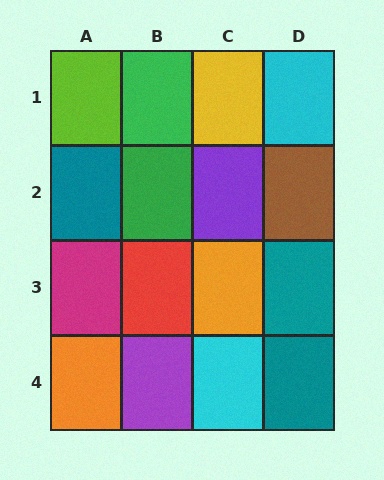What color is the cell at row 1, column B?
Green.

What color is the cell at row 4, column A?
Orange.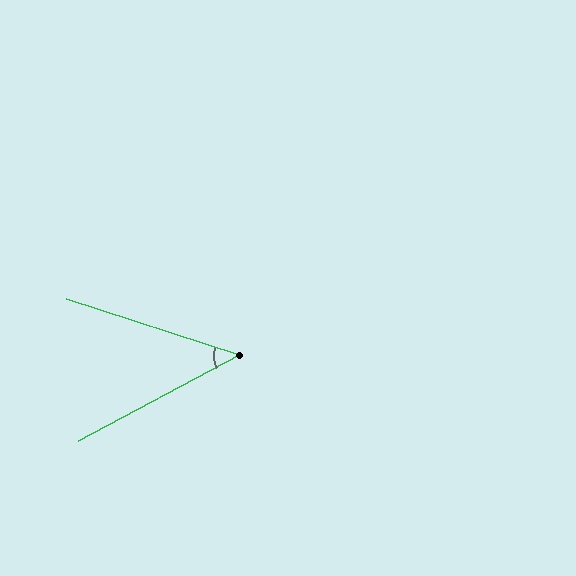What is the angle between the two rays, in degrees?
Approximately 46 degrees.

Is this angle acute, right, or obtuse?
It is acute.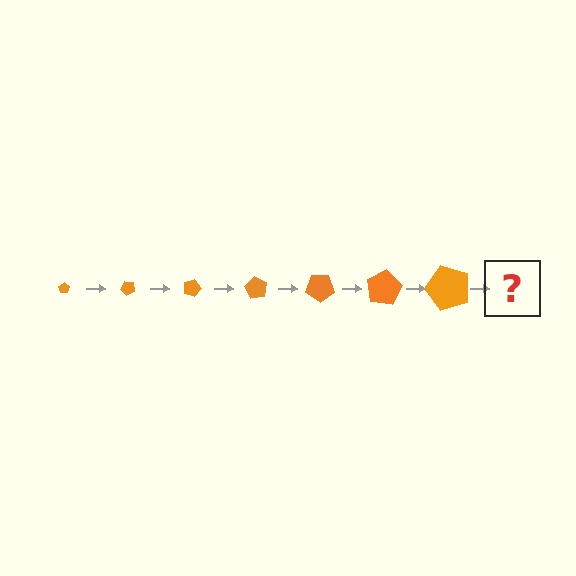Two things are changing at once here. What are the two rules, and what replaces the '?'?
The two rules are that the pentagon grows larger each step and it rotates 45 degrees each step. The '?' should be a pentagon, larger than the previous one and rotated 315 degrees from the start.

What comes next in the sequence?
The next element should be a pentagon, larger than the previous one and rotated 315 degrees from the start.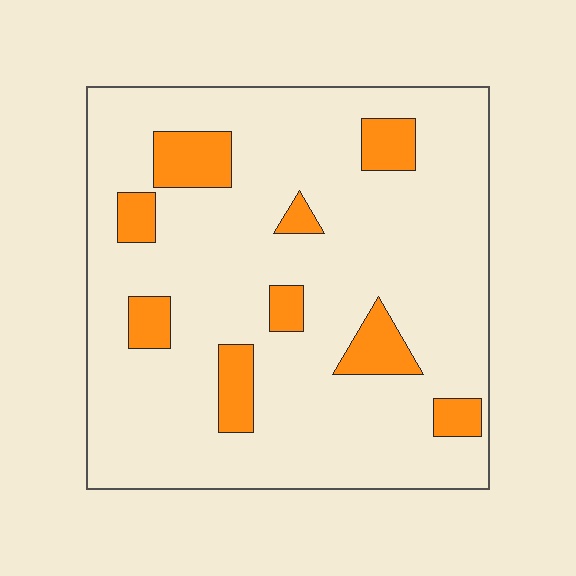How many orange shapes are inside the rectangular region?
9.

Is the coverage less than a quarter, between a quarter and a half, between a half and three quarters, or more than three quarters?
Less than a quarter.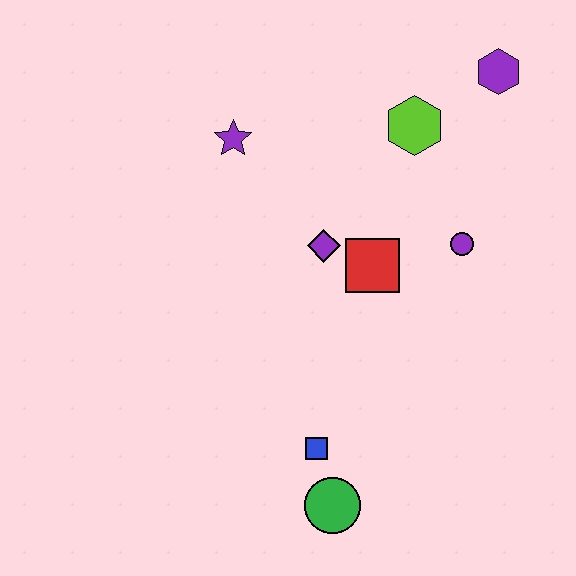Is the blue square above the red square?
No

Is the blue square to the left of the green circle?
Yes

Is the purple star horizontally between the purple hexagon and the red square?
No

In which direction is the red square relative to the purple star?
The red square is to the right of the purple star.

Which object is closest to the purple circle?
The red square is closest to the purple circle.